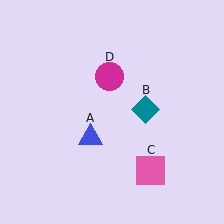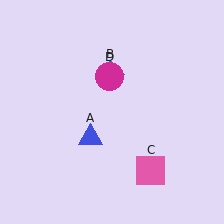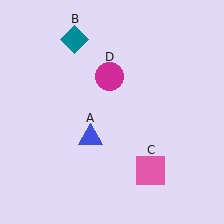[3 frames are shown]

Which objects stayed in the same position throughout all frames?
Blue triangle (object A) and pink square (object C) and magenta circle (object D) remained stationary.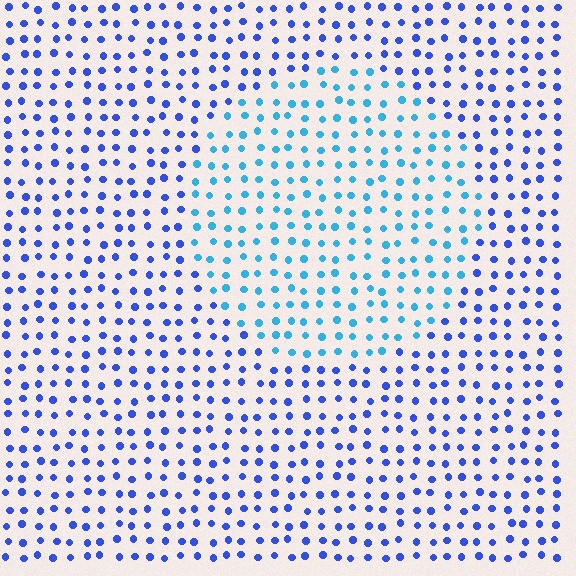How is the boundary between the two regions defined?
The boundary is defined purely by a slight shift in hue (about 35 degrees). Spacing, size, and orientation are identical on both sides.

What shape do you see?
I see a circle.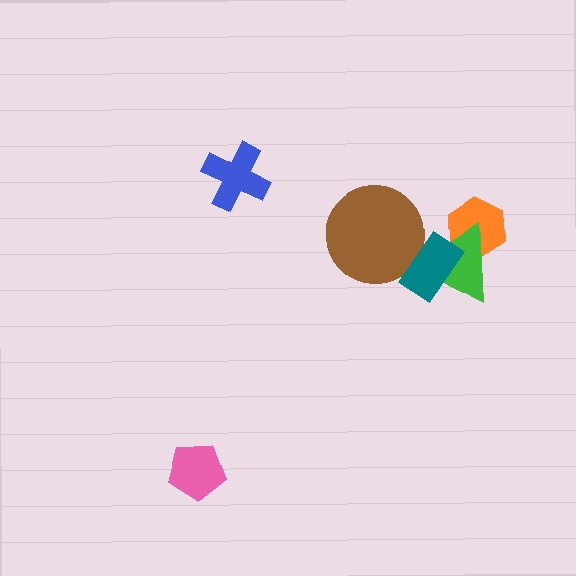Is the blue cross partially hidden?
No, no other shape covers it.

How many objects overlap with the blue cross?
0 objects overlap with the blue cross.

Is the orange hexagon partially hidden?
Yes, it is partially covered by another shape.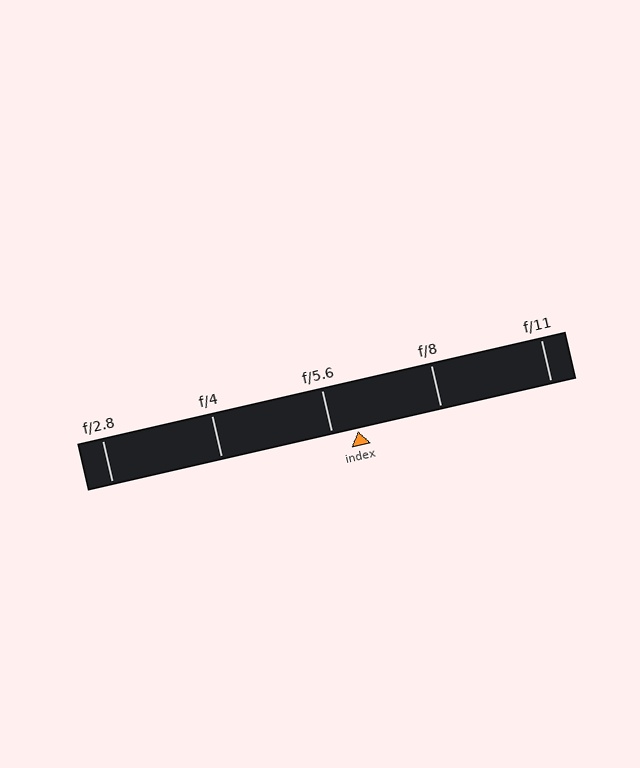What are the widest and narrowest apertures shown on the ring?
The widest aperture shown is f/2.8 and the narrowest is f/11.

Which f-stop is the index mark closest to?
The index mark is closest to f/5.6.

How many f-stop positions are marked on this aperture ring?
There are 5 f-stop positions marked.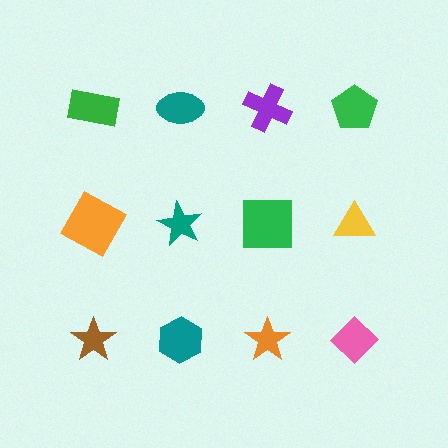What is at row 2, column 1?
An orange square.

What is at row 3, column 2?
A teal hexagon.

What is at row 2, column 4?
A yellow triangle.